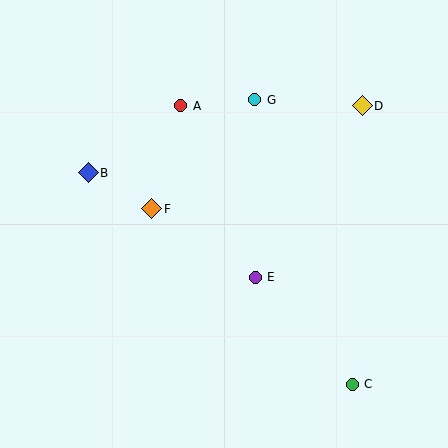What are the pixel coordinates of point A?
Point A is at (181, 106).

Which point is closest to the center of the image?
Point E at (255, 277) is closest to the center.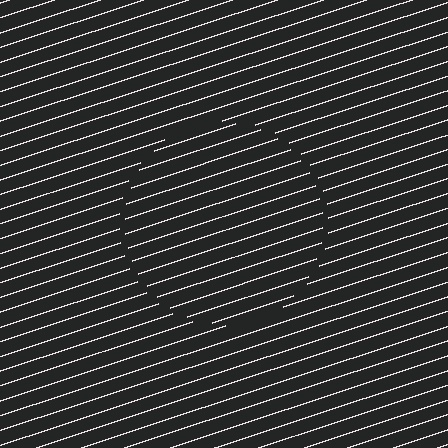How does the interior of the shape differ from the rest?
The interior of the shape contains the same grating, shifted by half a period — the contour is defined by the phase discontinuity where line-ends from the inner and outer gratings abut.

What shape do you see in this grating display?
An illusory circle. The interior of the shape contains the same grating, shifted by half a period — the contour is defined by the phase discontinuity where line-ends from the inner and outer gratings abut.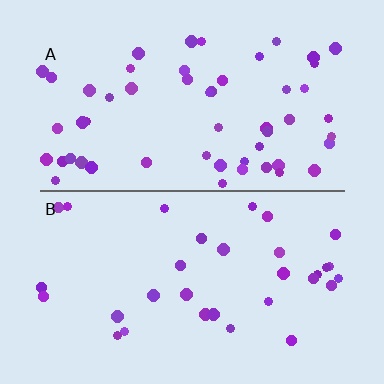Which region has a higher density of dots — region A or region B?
A (the top).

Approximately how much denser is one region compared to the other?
Approximately 1.7× — region A over region B.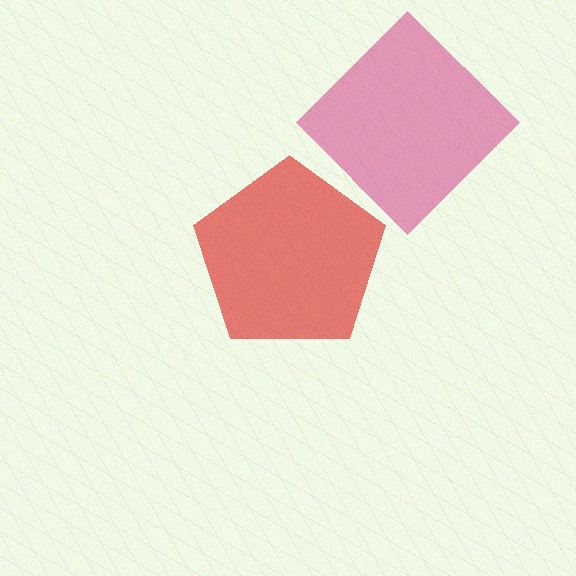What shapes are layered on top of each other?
The layered shapes are: a red pentagon, a pink diamond.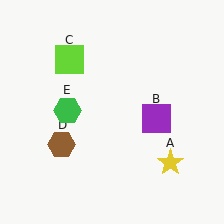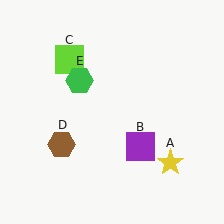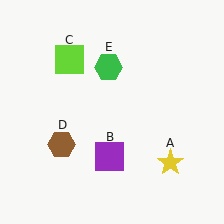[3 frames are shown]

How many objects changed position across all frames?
2 objects changed position: purple square (object B), green hexagon (object E).